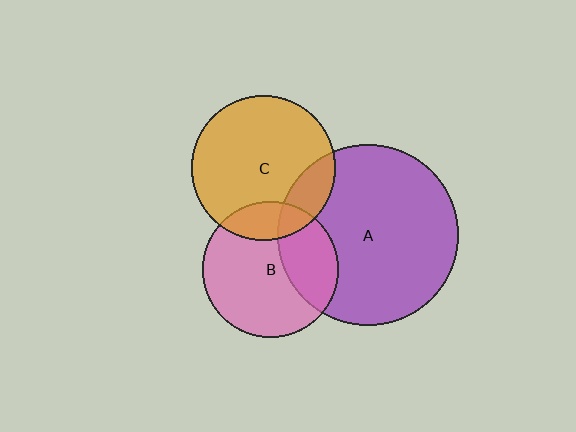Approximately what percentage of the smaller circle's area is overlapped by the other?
Approximately 30%.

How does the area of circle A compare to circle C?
Approximately 1.6 times.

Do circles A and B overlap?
Yes.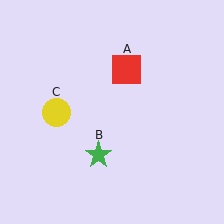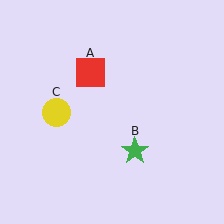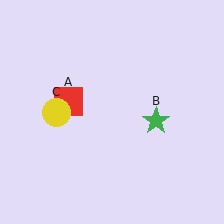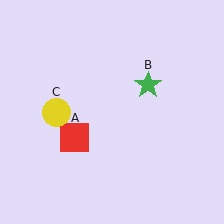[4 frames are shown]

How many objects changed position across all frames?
2 objects changed position: red square (object A), green star (object B).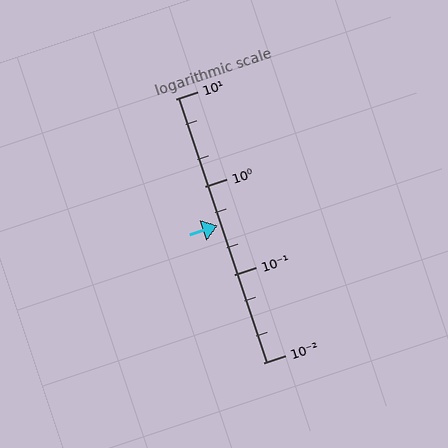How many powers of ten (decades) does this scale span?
The scale spans 3 decades, from 0.01 to 10.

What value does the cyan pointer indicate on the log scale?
The pointer indicates approximately 0.36.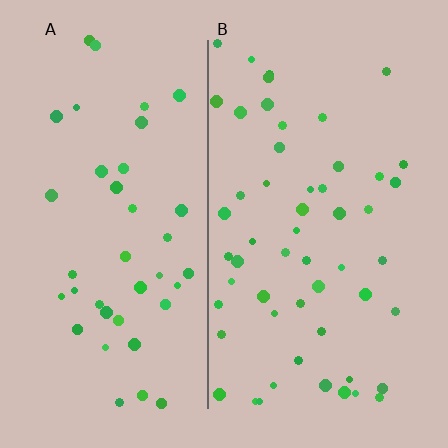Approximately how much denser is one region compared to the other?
Approximately 1.3× — region B over region A.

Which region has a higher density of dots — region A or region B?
B (the right).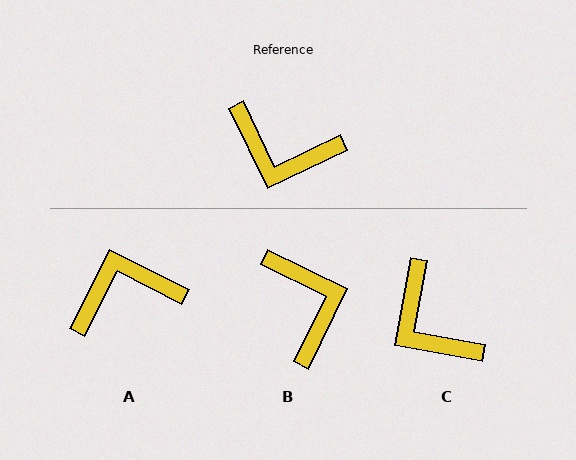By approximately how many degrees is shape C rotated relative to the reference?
Approximately 36 degrees clockwise.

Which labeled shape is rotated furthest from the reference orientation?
A, about 142 degrees away.